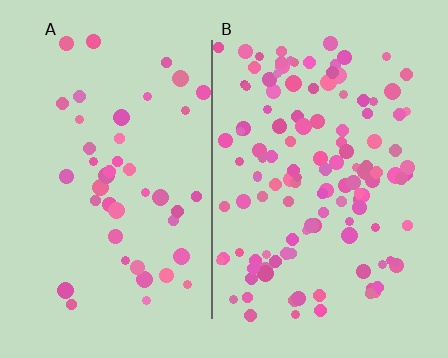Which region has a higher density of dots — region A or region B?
B (the right).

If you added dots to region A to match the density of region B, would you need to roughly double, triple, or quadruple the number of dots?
Approximately triple.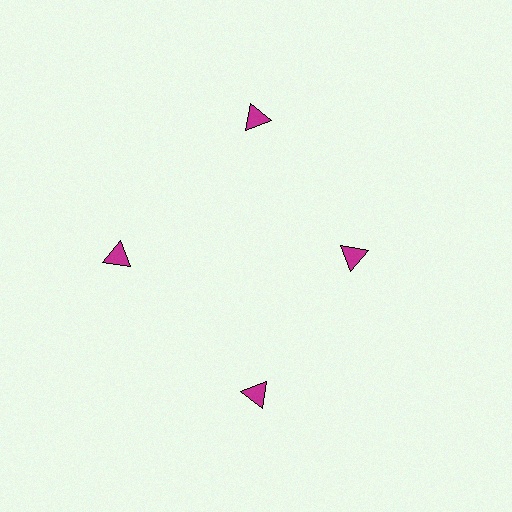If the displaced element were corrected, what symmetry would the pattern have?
It would have 4-fold rotational symmetry — the pattern would map onto itself every 90 degrees.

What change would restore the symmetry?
The symmetry would be restored by moving it outward, back onto the ring so that all 4 triangles sit at equal angles and equal distance from the center.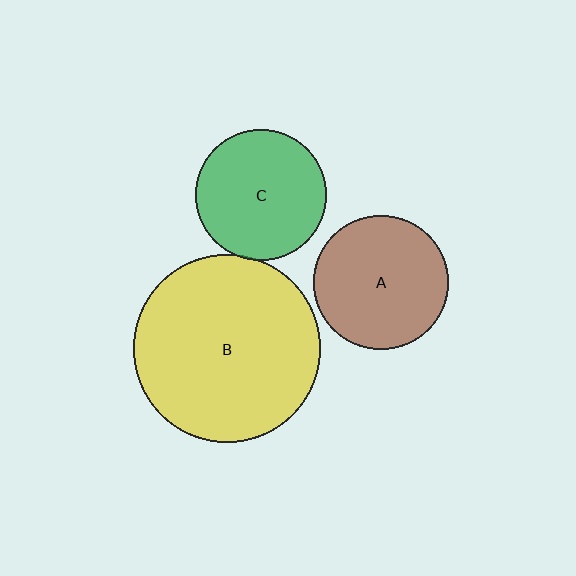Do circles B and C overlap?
Yes.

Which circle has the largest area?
Circle B (yellow).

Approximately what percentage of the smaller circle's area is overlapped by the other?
Approximately 5%.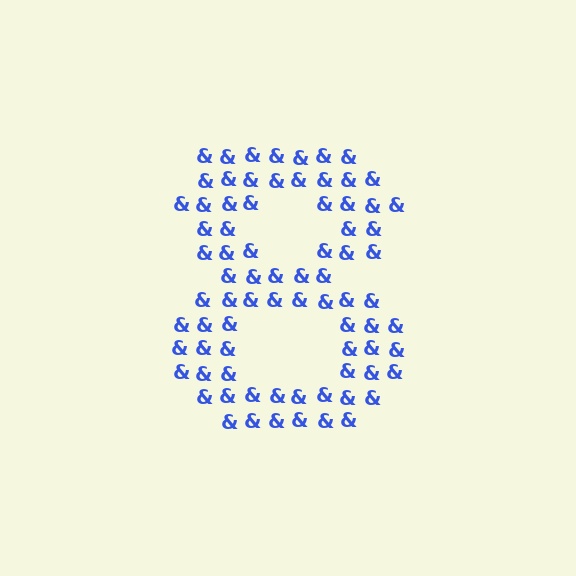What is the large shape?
The large shape is the digit 8.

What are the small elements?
The small elements are ampersands.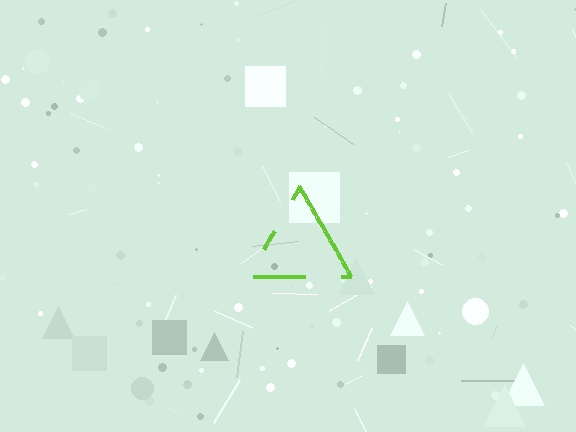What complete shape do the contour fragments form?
The contour fragments form a triangle.